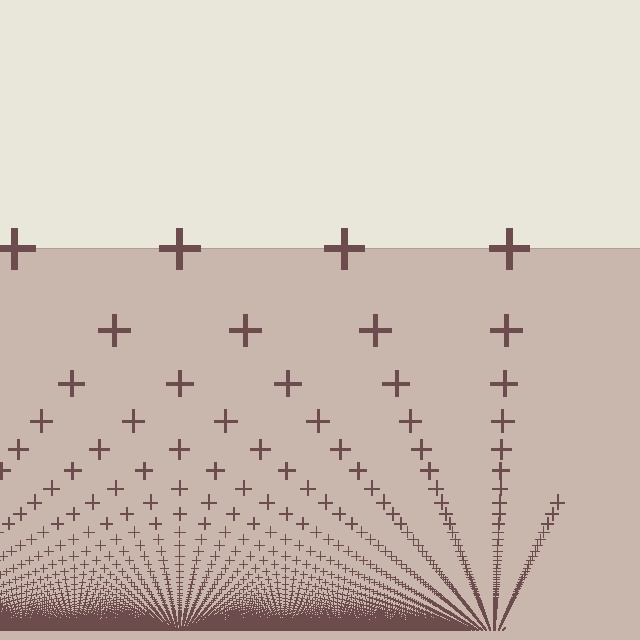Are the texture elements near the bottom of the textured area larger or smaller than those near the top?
Smaller. The gradient is inverted — elements near the bottom are smaller and denser.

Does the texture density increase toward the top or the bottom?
Density increases toward the bottom.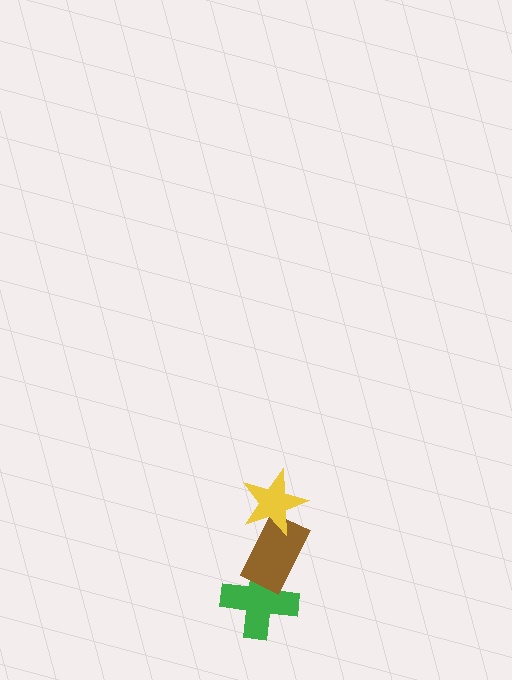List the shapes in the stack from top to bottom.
From top to bottom: the yellow star, the brown rectangle, the green cross.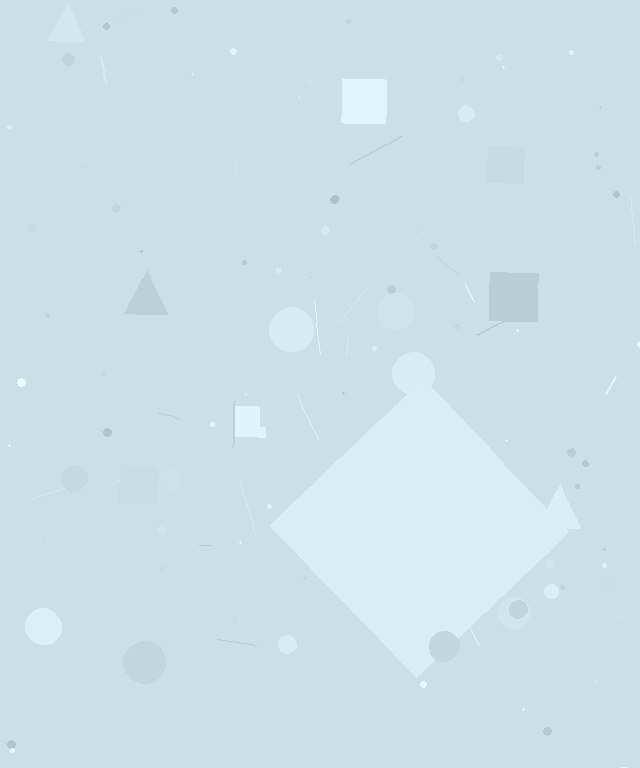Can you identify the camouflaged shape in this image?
The camouflaged shape is a diamond.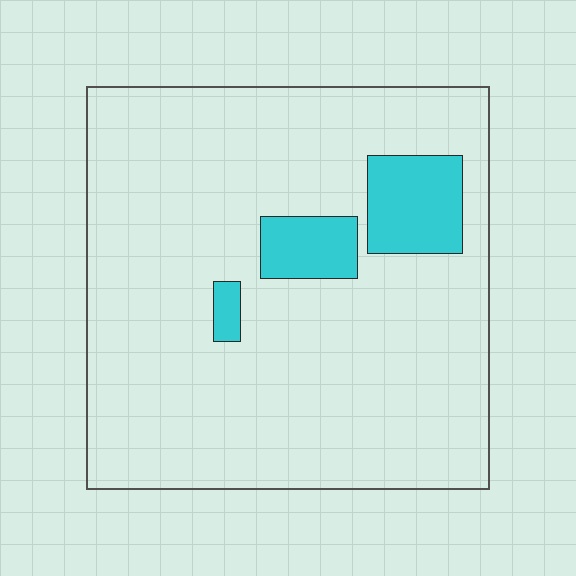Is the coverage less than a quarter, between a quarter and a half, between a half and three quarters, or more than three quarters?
Less than a quarter.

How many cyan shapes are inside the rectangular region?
3.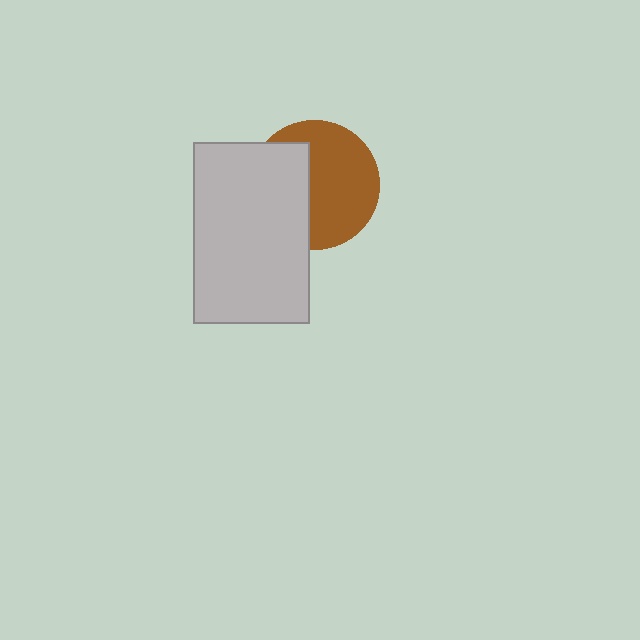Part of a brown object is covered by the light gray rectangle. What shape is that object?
It is a circle.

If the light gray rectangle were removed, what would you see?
You would see the complete brown circle.